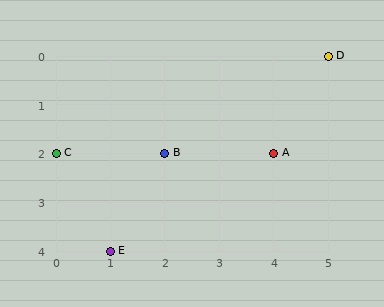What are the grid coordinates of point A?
Point A is at grid coordinates (4, 2).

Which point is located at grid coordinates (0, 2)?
Point C is at (0, 2).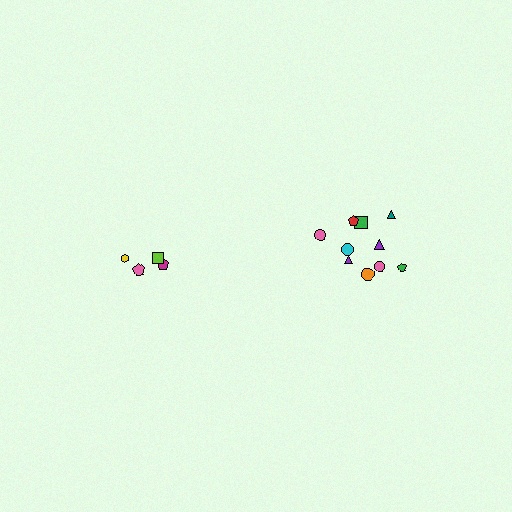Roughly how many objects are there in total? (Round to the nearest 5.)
Roughly 15 objects in total.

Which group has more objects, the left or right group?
The right group.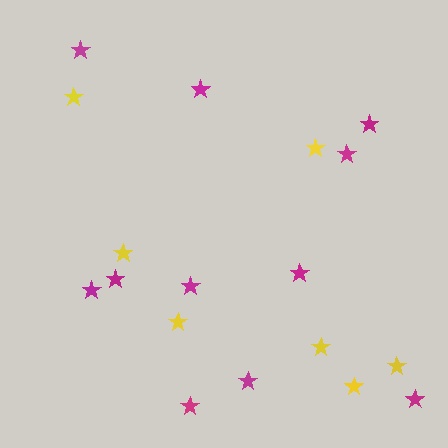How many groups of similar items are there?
There are 2 groups: one group of magenta stars (11) and one group of yellow stars (7).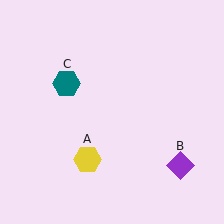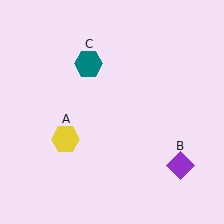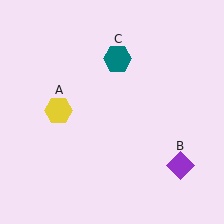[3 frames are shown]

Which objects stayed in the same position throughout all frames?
Purple diamond (object B) remained stationary.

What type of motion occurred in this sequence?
The yellow hexagon (object A), teal hexagon (object C) rotated clockwise around the center of the scene.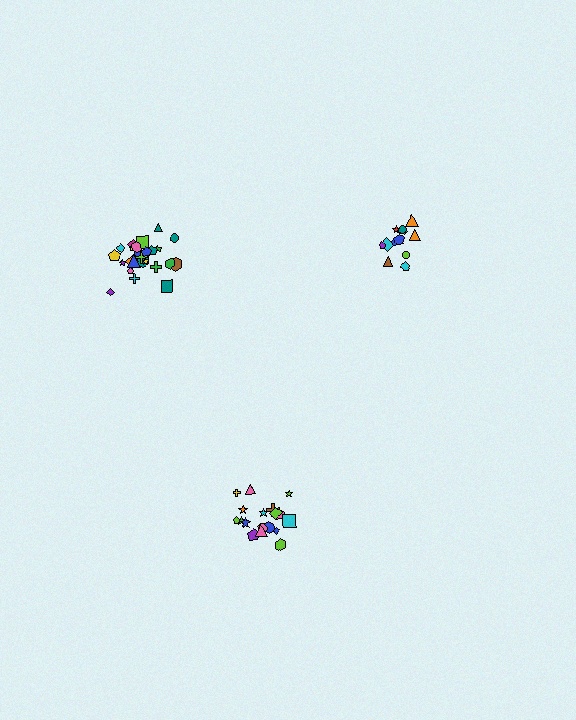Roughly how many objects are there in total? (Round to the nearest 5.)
Roughly 55 objects in total.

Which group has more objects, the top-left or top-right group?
The top-left group.